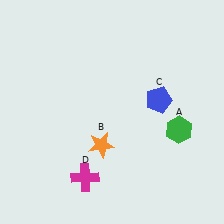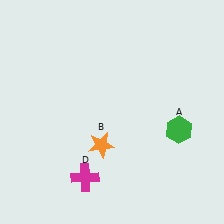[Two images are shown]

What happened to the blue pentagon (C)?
The blue pentagon (C) was removed in Image 2. It was in the top-right area of Image 1.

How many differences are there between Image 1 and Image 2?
There is 1 difference between the two images.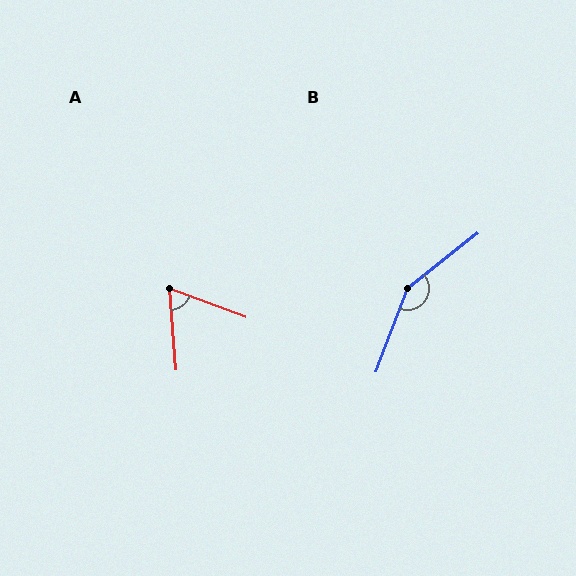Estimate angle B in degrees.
Approximately 149 degrees.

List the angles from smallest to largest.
A (65°), B (149°).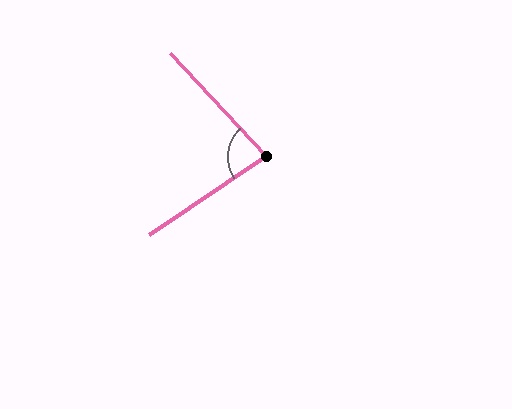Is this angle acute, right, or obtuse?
It is acute.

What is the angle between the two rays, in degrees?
Approximately 81 degrees.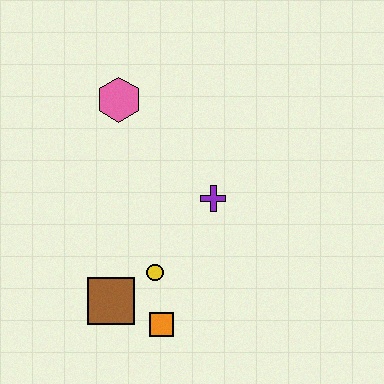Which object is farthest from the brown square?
The pink hexagon is farthest from the brown square.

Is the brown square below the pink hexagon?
Yes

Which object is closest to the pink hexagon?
The purple cross is closest to the pink hexagon.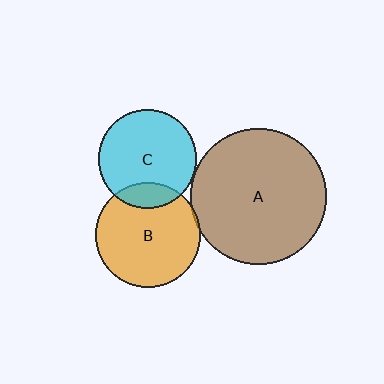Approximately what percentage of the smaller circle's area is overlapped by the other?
Approximately 15%.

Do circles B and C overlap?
Yes.